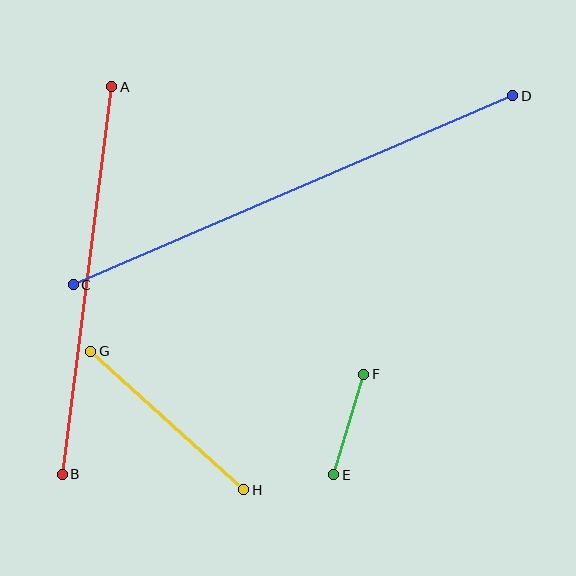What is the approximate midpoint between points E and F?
The midpoint is at approximately (349, 425) pixels.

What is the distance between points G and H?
The distance is approximately 207 pixels.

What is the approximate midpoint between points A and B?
The midpoint is at approximately (87, 280) pixels.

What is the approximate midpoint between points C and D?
The midpoint is at approximately (293, 190) pixels.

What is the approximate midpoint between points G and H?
The midpoint is at approximately (167, 420) pixels.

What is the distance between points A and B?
The distance is approximately 391 pixels.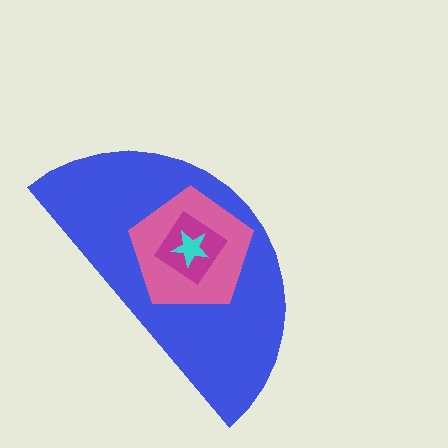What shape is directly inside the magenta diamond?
The cyan star.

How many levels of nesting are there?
4.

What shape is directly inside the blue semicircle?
The pink pentagon.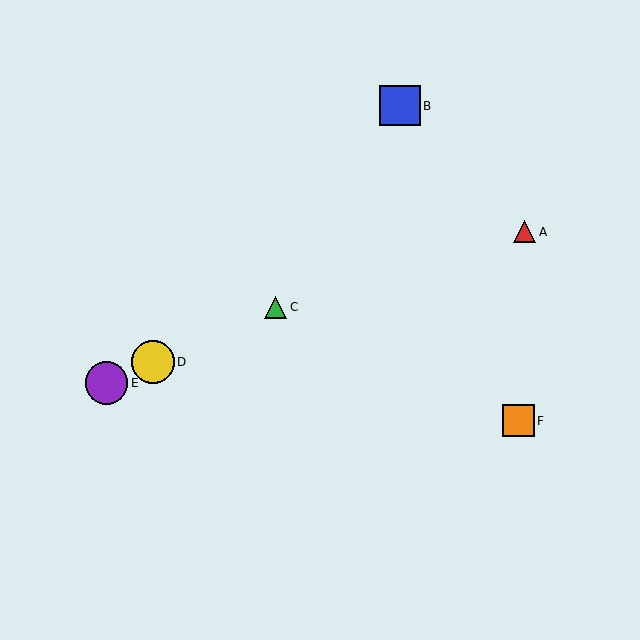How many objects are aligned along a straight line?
3 objects (C, D, E) are aligned along a straight line.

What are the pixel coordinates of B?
Object B is at (400, 106).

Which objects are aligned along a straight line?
Objects C, D, E are aligned along a straight line.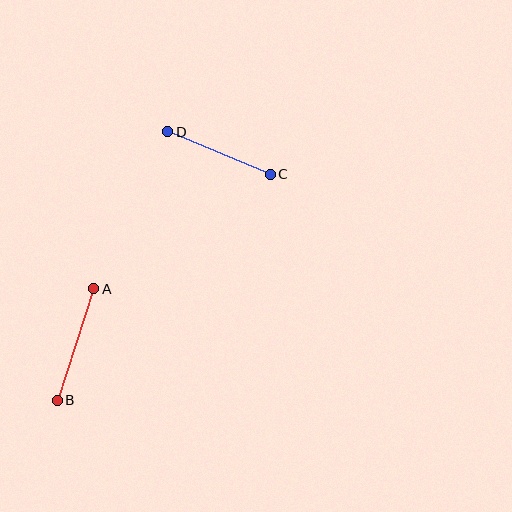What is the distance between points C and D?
The distance is approximately 111 pixels.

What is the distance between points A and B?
The distance is approximately 118 pixels.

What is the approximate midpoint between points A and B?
The midpoint is at approximately (75, 345) pixels.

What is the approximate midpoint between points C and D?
The midpoint is at approximately (219, 153) pixels.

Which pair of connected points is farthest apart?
Points A and B are farthest apart.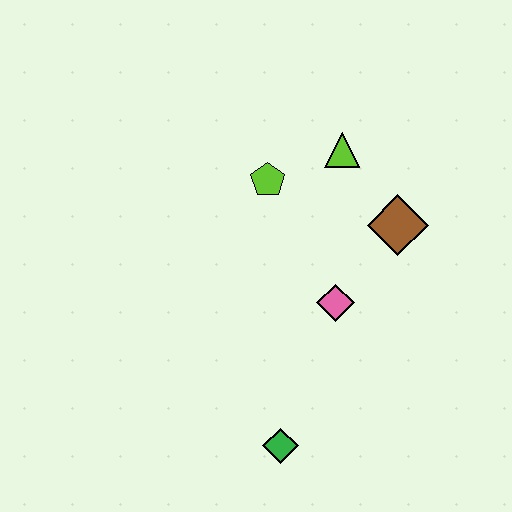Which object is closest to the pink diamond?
The brown diamond is closest to the pink diamond.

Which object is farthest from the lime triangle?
The green diamond is farthest from the lime triangle.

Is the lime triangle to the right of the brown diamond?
No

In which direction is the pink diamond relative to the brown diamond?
The pink diamond is below the brown diamond.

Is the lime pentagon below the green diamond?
No